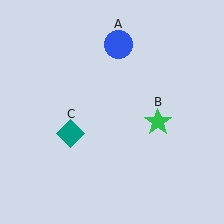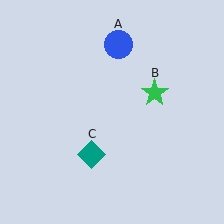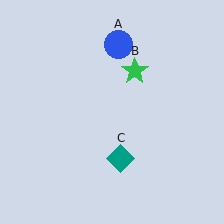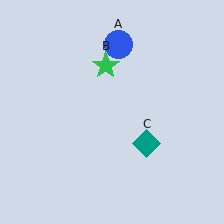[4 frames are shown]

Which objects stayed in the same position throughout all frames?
Blue circle (object A) remained stationary.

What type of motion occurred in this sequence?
The green star (object B), teal diamond (object C) rotated counterclockwise around the center of the scene.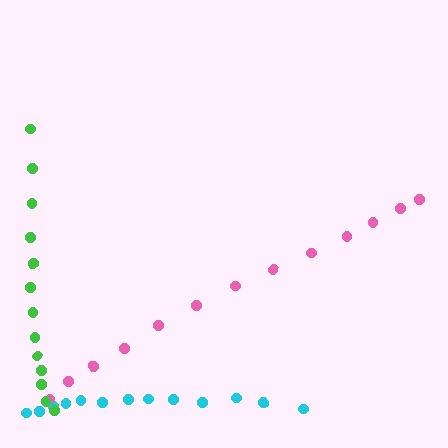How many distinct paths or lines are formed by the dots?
There are 3 distinct paths.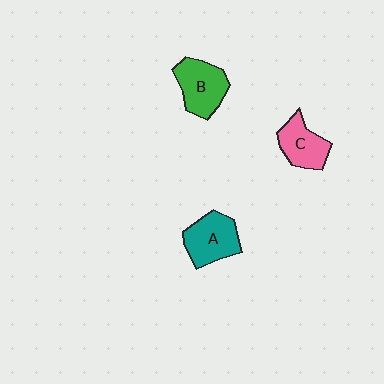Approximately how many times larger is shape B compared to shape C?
Approximately 1.2 times.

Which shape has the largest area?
Shape B (green).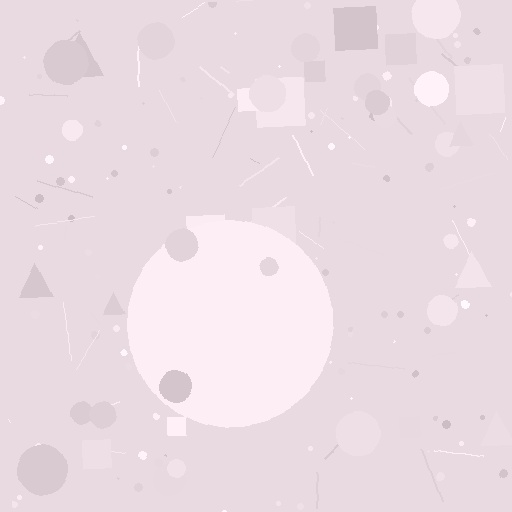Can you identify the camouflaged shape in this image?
The camouflaged shape is a circle.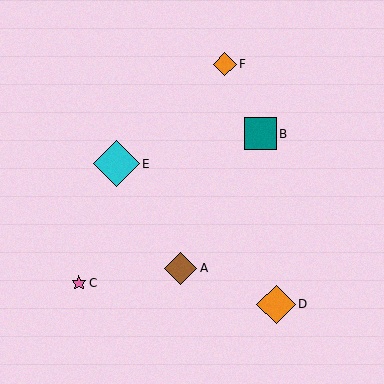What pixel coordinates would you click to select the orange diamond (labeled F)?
Click at (225, 64) to select the orange diamond F.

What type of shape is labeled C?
Shape C is a pink star.